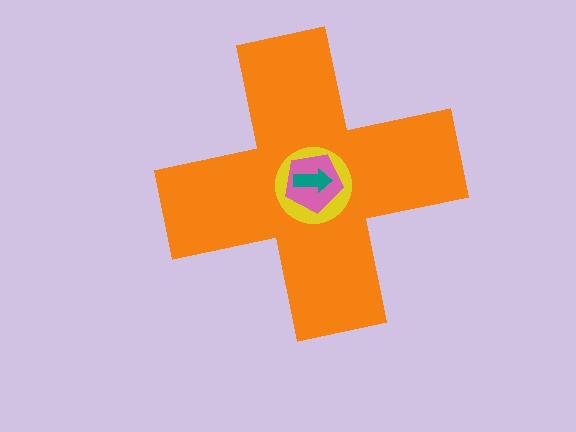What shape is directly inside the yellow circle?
The pink pentagon.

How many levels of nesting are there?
4.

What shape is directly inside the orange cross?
The yellow circle.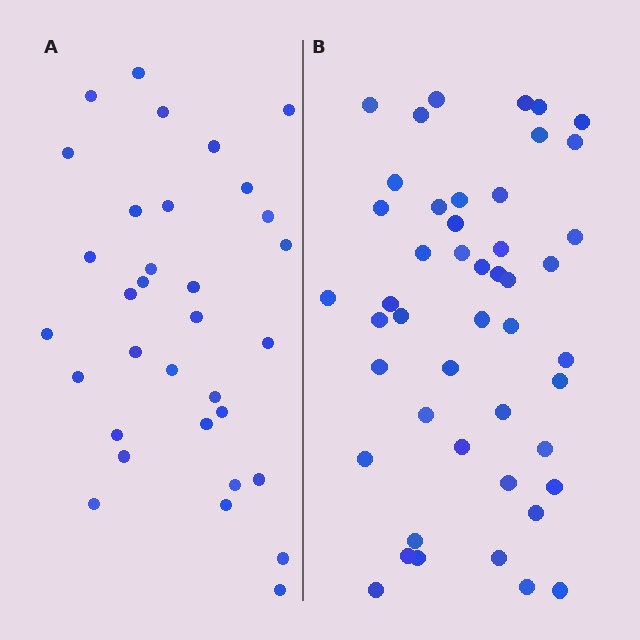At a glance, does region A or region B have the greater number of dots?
Region B (the right region) has more dots.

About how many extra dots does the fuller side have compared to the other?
Region B has approximately 15 more dots than region A.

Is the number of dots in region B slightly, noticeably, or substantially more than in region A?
Region B has noticeably more, but not dramatically so. The ratio is roughly 1.4 to 1.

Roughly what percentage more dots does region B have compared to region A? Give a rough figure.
About 40% more.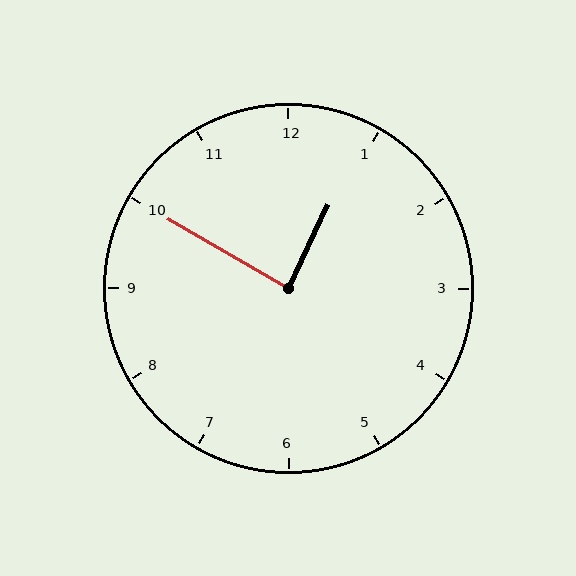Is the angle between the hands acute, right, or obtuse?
It is right.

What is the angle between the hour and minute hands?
Approximately 85 degrees.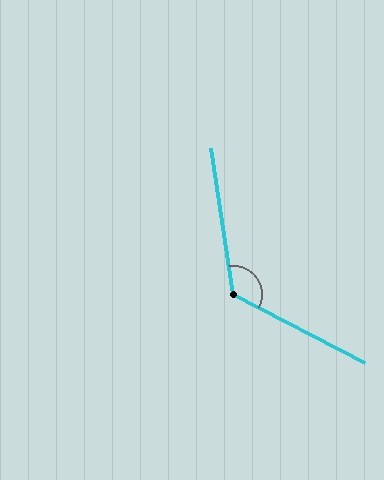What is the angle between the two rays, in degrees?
Approximately 126 degrees.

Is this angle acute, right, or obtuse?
It is obtuse.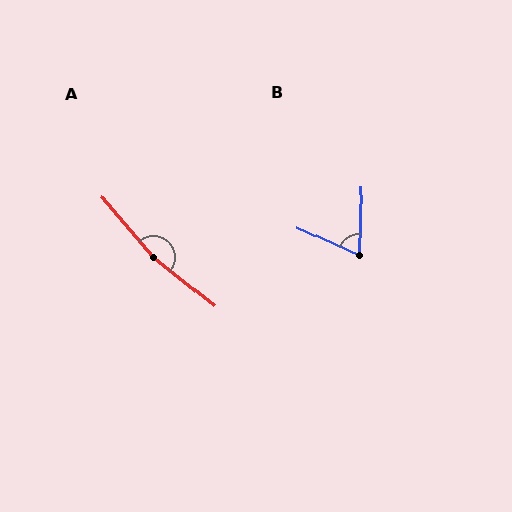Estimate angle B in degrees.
Approximately 68 degrees.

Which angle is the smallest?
B, at approximately 68 degrees.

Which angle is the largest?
A, at approximately 169 degrees.